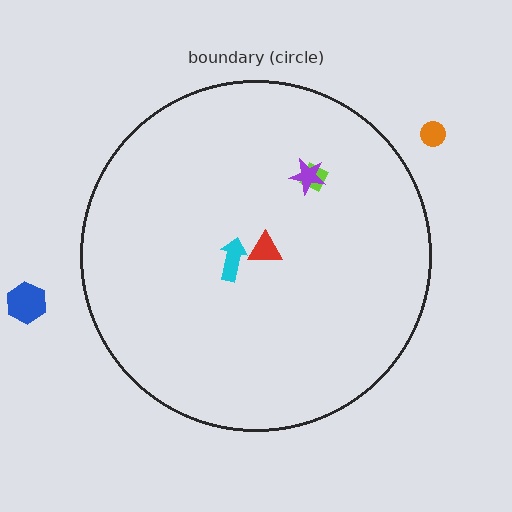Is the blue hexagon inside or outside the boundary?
Outside.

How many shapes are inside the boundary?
4 inside, 2 outside.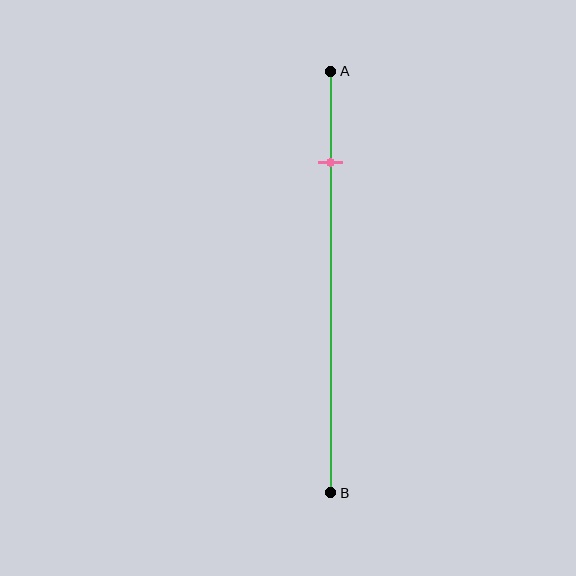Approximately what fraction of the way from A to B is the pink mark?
The pink mark is approximately 20% of the way from A to B.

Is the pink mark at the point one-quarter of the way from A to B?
No, the mark is at about 20% from A, not at the 25% one-quarter point.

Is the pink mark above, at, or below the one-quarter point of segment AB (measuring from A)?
The pink mark is above the one-quarter point of segment AB.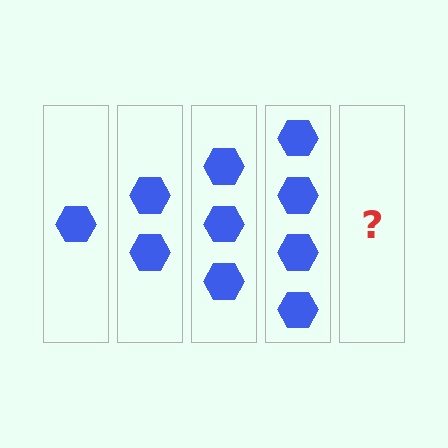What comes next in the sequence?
The next element should be 5 hexagons.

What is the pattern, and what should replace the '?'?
The pattern is that each step adds one more hexagon. The '?' should be 5 hexagons.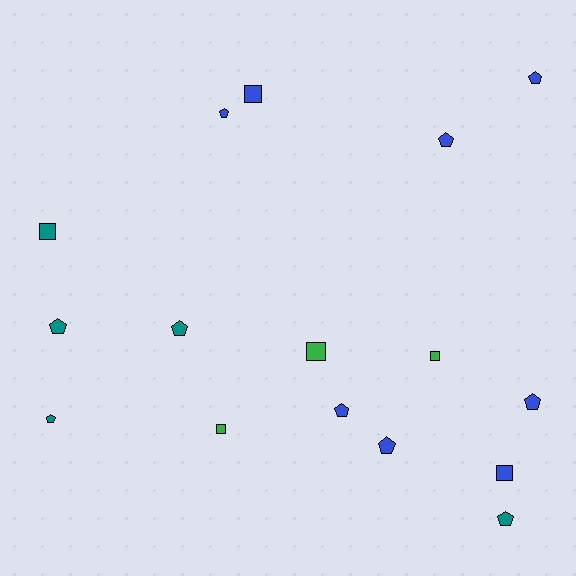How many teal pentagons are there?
There are 4 teal pentagons.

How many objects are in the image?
There are 16 objects.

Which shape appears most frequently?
Pentagon, with 10 objects.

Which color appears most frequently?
Blue, with 8 objects.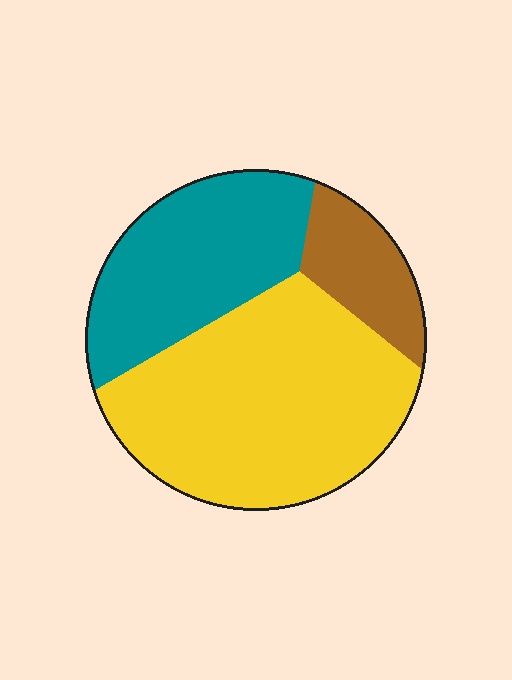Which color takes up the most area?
Yellow, at roughly 55%.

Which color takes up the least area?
Brown, at roughly 15%.